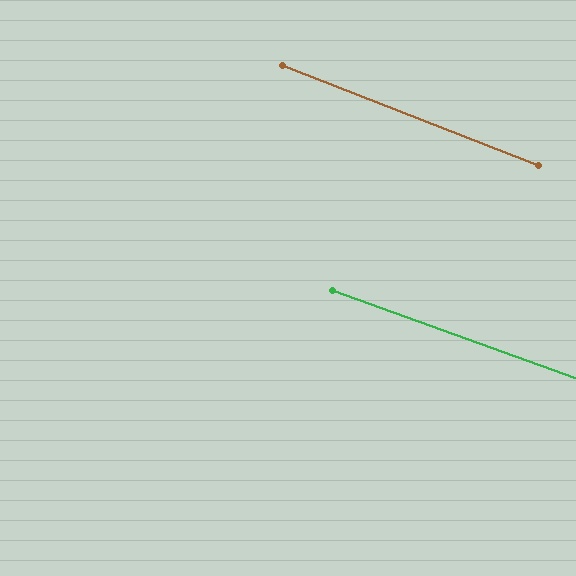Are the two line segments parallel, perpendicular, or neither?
Parallel — their directions differ by only 1.6°.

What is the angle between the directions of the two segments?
Approximately 2 degrees.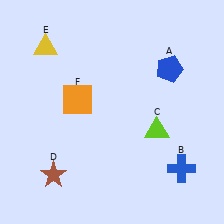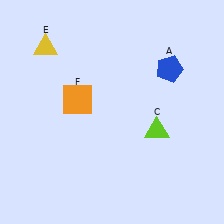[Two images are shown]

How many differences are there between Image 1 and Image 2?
There are 2 differences between the two images.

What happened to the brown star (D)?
The brown star (D) was removed in Image 2. It was in the bottom-left area of Image 1.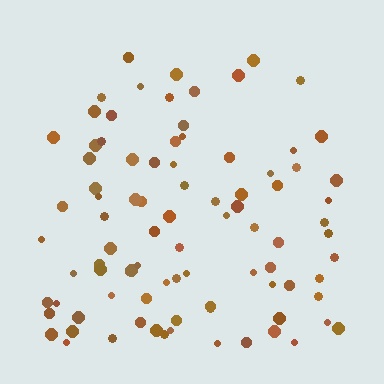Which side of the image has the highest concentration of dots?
The bottom.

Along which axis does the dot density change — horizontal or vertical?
Vertical.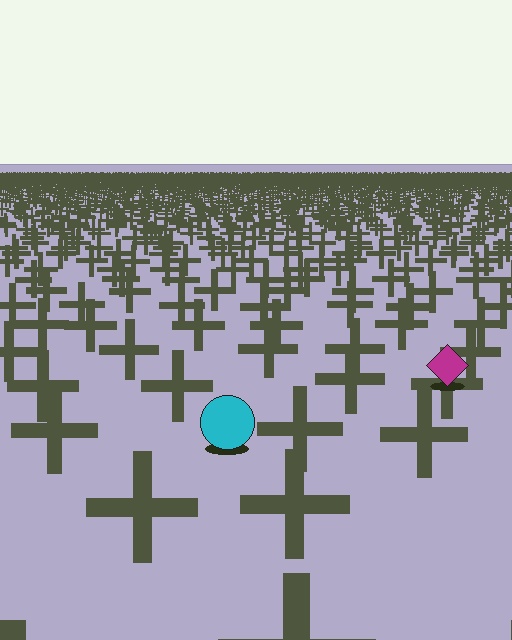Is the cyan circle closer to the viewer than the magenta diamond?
Yes. The cyan circle is closer — you can tell from the texture gradient: the ground texture is coarser near it.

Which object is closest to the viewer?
The cyan circle is closest. The texture marks near it are larger and more spread out.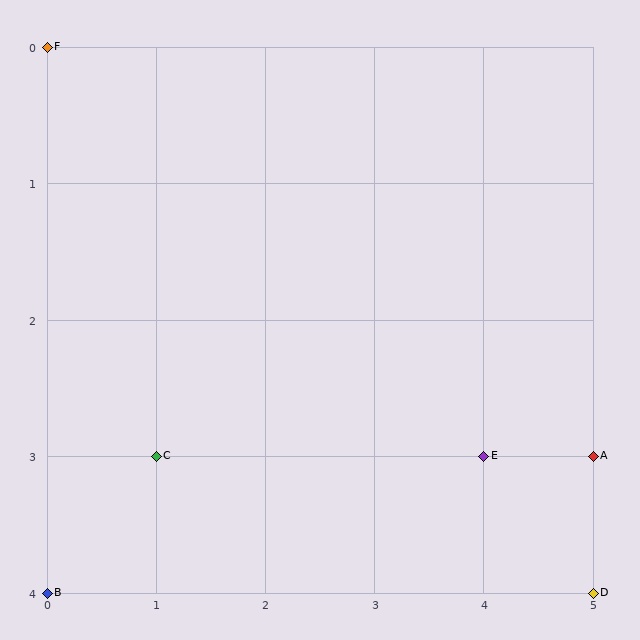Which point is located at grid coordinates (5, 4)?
Point D is at (5, 4).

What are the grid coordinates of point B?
Point B is at grid coordinates (0, 4).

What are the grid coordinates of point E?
Point E is at grid coordinates (4, 3).